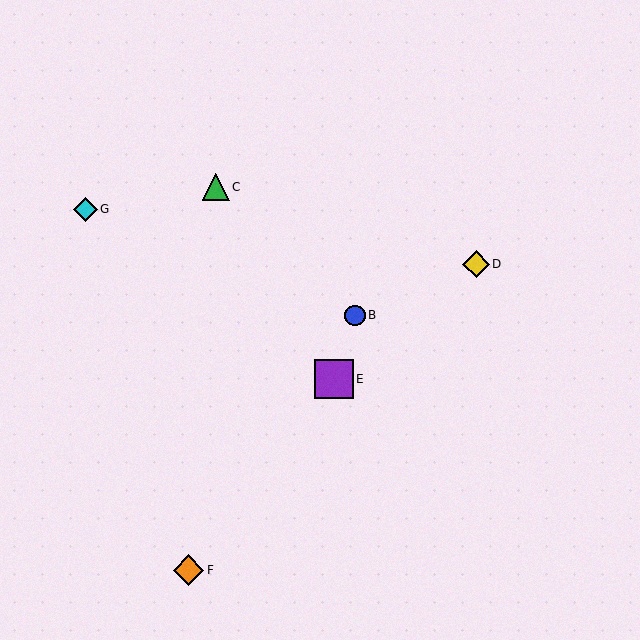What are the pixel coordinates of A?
Object A is at (328, 384).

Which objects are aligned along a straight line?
Objects A, D, E are aligned along a straight line.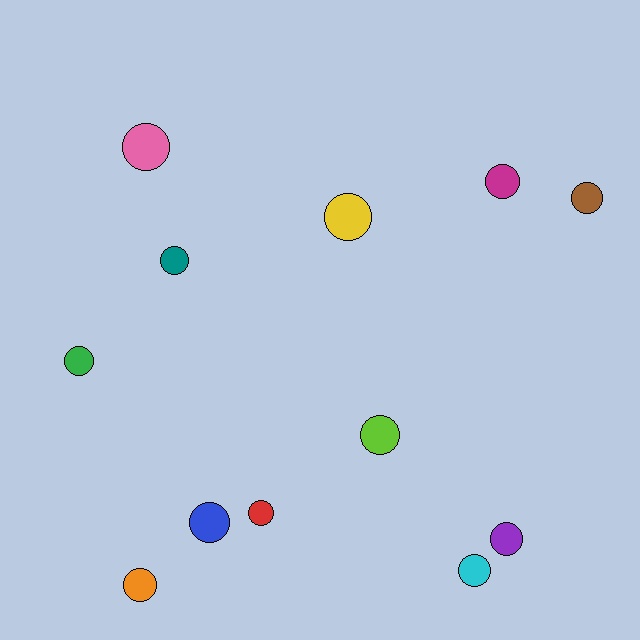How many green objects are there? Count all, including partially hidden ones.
There is 1 green object.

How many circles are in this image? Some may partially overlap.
There are 12 circles.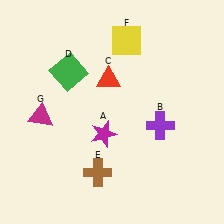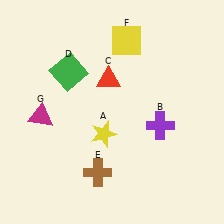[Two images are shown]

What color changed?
The star (A) changed from magenta in Image 1 to yellow in Image 2.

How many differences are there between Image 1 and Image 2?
There is 1 difference between the two images.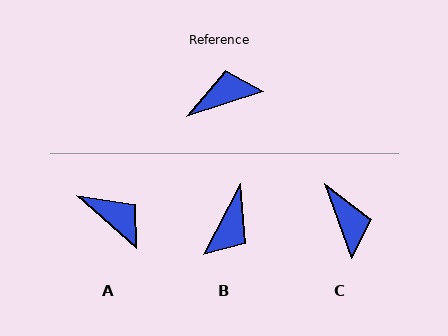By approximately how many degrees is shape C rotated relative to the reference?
Approximately 88 degrees clockwise.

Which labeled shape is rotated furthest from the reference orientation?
B, about 135 degrees away.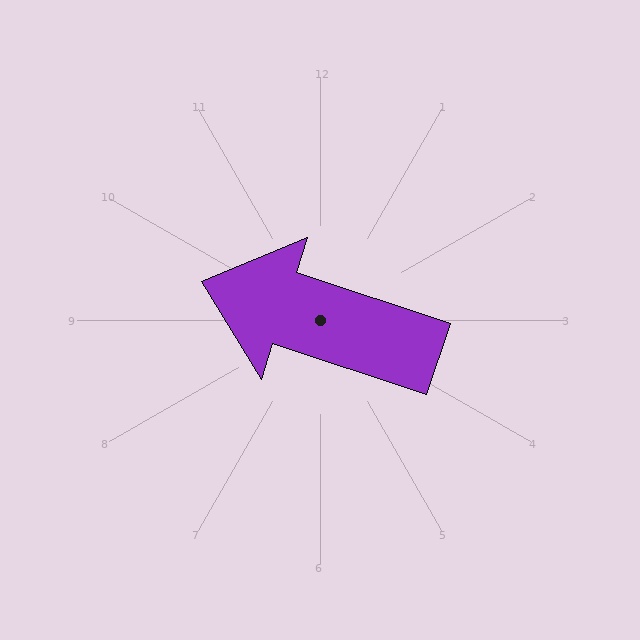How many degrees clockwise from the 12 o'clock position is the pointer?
Approximately 288 degrees.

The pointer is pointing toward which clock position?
Roughly 10 o'clock.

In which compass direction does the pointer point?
West.